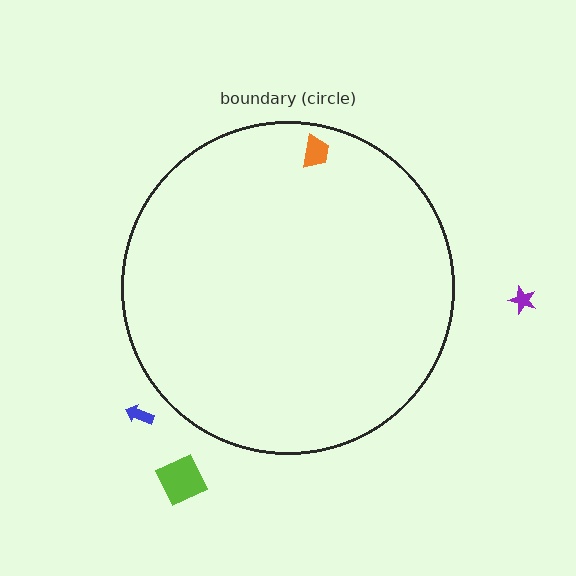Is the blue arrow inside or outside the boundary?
Outside.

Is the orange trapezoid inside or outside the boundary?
Inside.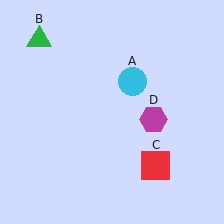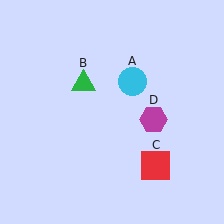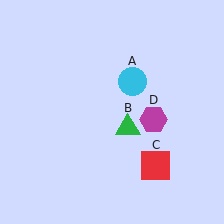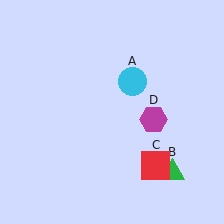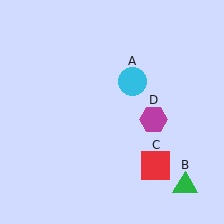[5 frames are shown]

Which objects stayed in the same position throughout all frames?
Cyan circle (object A) and red square (object C) and magenta hexagon (object D) remained stationary.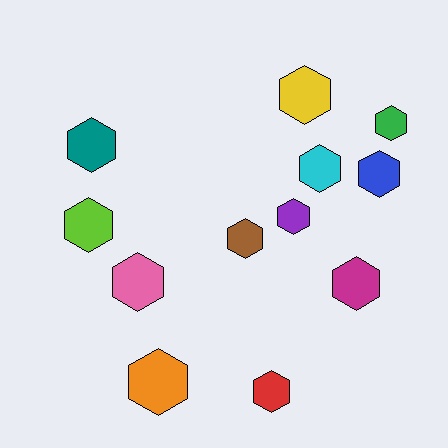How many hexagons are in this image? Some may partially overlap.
There are 12 hexagons.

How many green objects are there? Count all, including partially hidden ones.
There is 1 green object.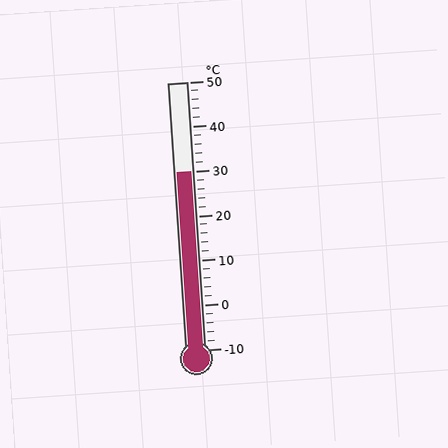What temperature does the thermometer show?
The thermometer shows approximately 30°C.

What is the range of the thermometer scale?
The thermometer scale ranges from -10°C to 50°C.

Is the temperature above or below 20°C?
The temperature is above 20°C.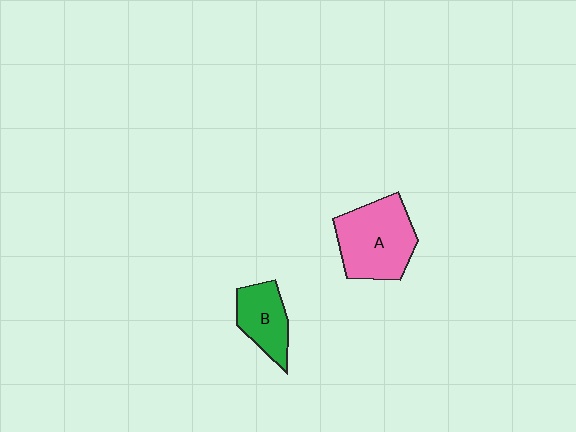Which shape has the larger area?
Shape A (pink).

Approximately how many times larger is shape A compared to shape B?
Approximately 1.6 times.